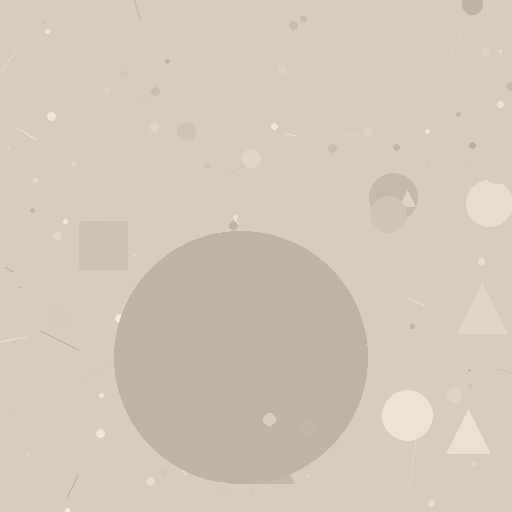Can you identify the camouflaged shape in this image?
The camouflaged shape is a circle.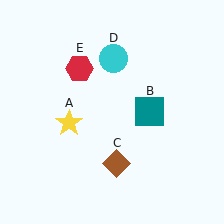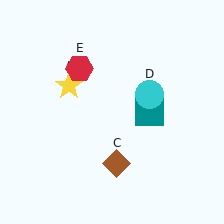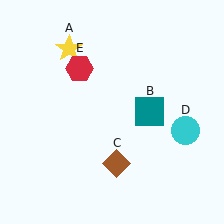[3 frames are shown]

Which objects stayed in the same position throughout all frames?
Teal square (object B) and brown diamond (object C) and red hexagon (object E) remained stationary.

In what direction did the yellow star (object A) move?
The yellow star (object A) moved up.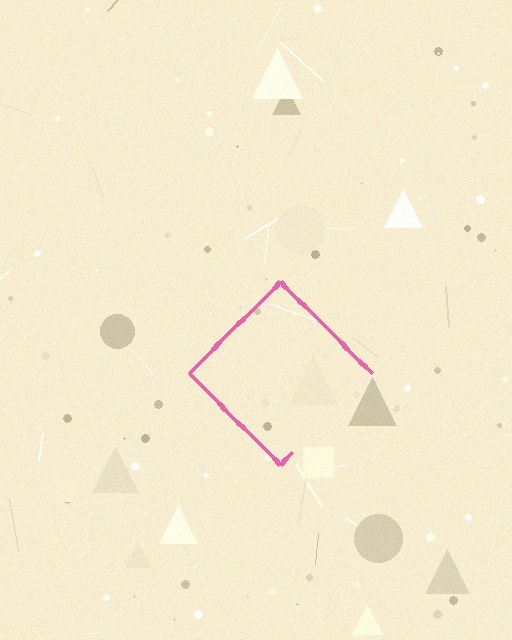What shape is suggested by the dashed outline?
The dashed outline suggests a diamond.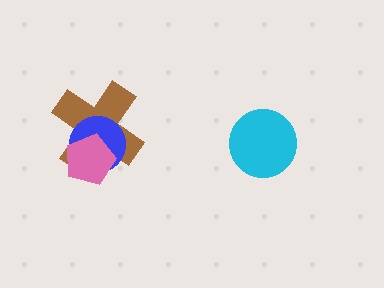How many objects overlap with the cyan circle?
0 objects overlap with the cyan circle.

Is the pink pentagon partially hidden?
No, no other shape covers it.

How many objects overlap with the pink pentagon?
2 objects overlap with the pink pentagon.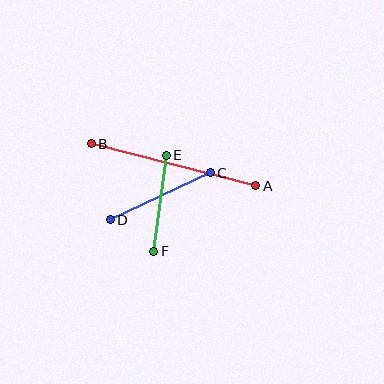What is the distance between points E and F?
The distance is approximately 97 pixels.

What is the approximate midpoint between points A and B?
The midpoint is at approximately (174, 165) pixels.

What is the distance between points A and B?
The distance is approximately 170 pixels.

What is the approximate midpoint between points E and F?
The midpoint is at approximately (160, 203) pixels.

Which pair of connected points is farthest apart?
Points A and B are farthest apart.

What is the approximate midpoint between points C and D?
The midpoint is at approximately (160, 196) pixels.